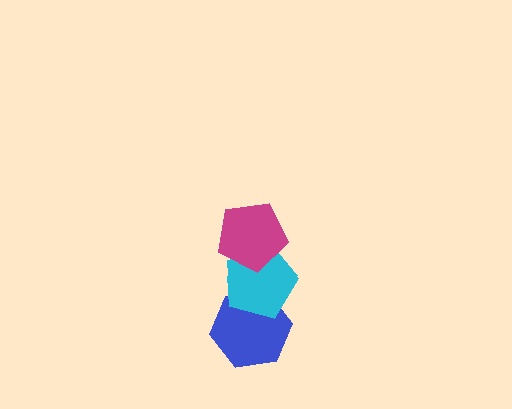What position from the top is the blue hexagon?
The blue hexagon is 3rd from the top.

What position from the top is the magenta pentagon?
The magenta pentagon is 1st from the top.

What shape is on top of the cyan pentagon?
The magenta pentagon is on top of the cyan pentagon.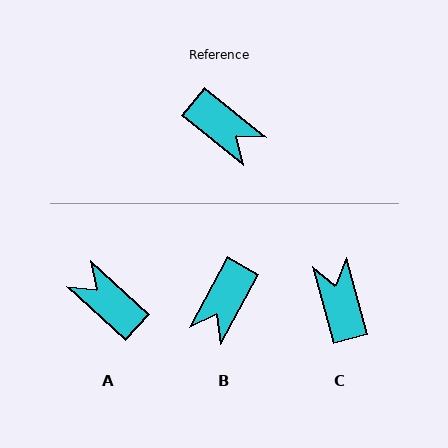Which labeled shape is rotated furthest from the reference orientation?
A, about 176 degrees away.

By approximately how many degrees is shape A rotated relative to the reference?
Approximately 176 degrees counter-clockwise.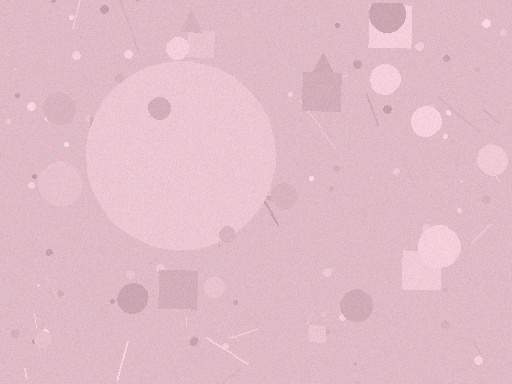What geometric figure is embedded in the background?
A circle is embedded in the background.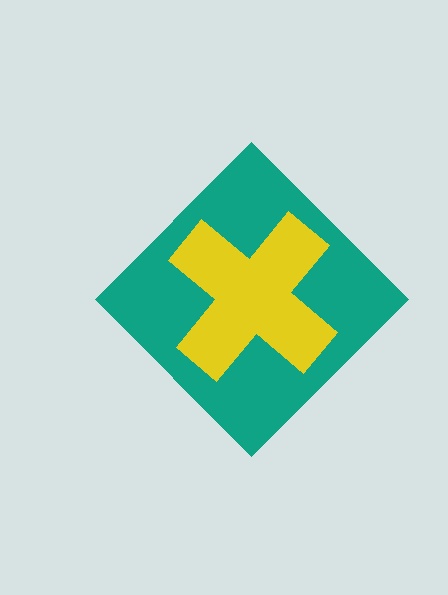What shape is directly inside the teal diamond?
The yellow cross.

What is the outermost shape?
The teal diamond.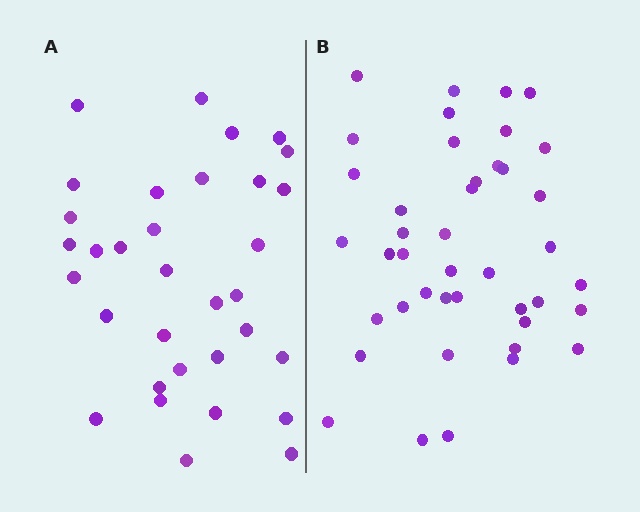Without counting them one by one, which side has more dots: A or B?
Region B (the right region) has more dots.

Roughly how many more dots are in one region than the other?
Region B has roughly 8 or so more dots than region A.